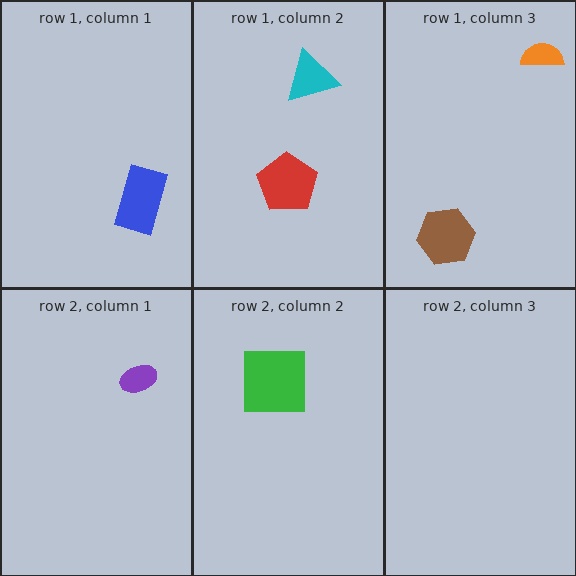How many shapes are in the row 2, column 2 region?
1.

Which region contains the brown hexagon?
The row 1, column 3 region.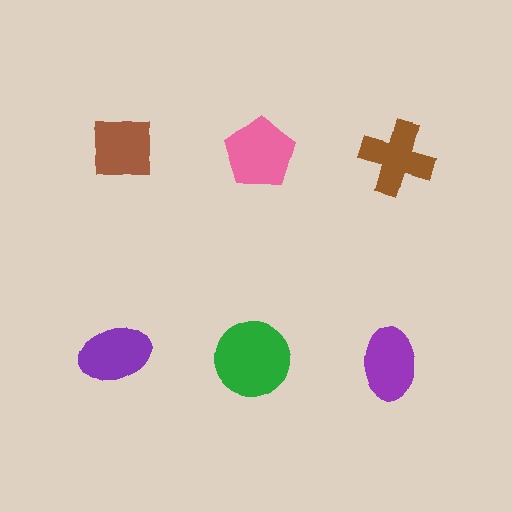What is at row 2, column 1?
A purple ellipse.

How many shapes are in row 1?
3 shapes.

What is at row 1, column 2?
A pink pentagon.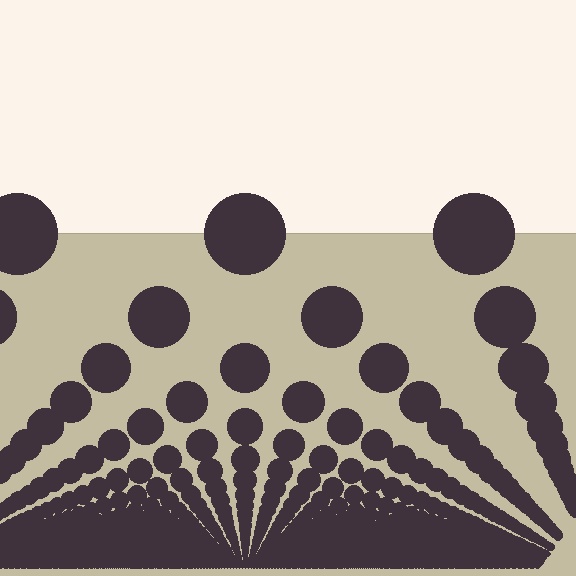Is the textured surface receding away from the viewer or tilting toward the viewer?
The surface appears to tilt toward the viewer. Texture elements get larger and sparser toward the top.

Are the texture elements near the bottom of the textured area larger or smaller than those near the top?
Smaller. The gradient is inverted — elements near the bottom are smaller and denser.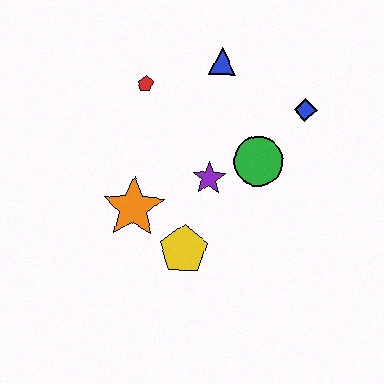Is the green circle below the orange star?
No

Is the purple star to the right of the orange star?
Yes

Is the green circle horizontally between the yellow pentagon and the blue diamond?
Yes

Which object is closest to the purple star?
The green circle is closest to the purple star.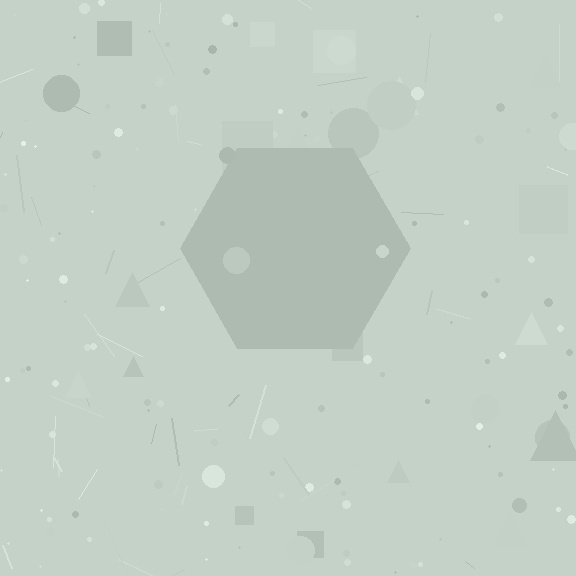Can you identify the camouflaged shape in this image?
The camouflaged shape is a hexagon.